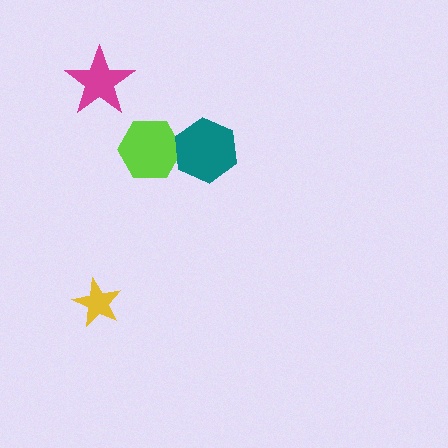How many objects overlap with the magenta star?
0 objects overlap with the magenta star.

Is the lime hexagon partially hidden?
Yes, it is partially covered by another shape.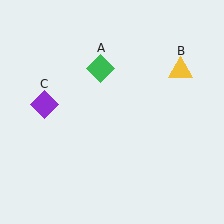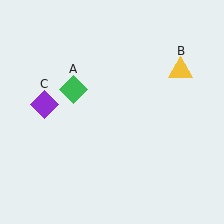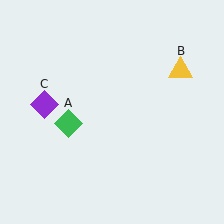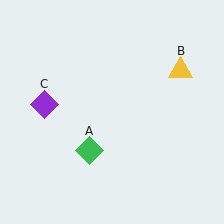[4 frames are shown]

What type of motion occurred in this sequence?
The green diamond (object A) rotated counterclockwise around the center of the scene.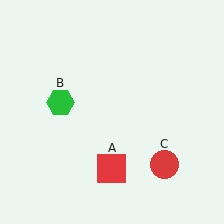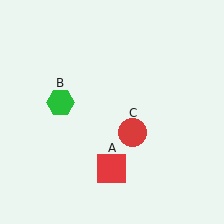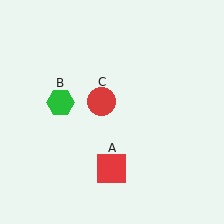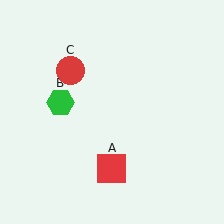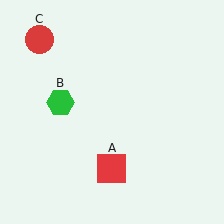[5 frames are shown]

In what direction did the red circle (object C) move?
The red circle (object C) moved up and to the left.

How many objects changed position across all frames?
1 object changed position: red circle (object C).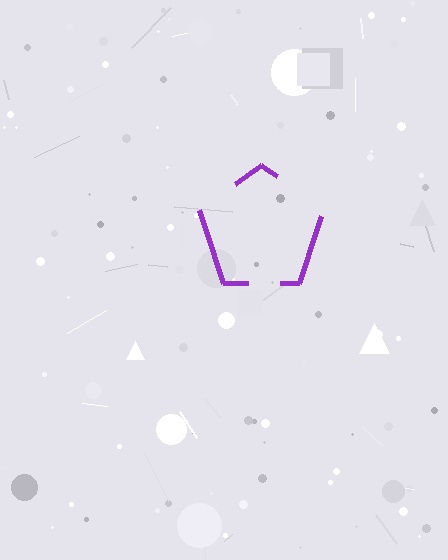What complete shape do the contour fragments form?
The contour fragments form a pentagon.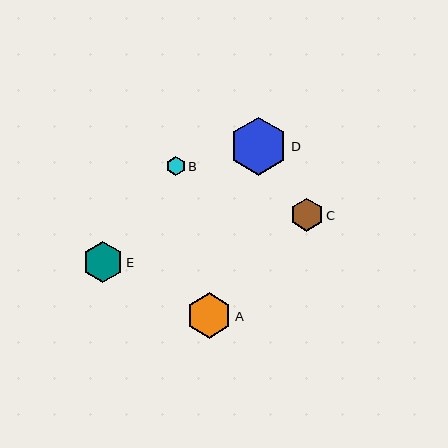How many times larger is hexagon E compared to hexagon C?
Hexagon E is approximately 1.2 times the size of hexagon C.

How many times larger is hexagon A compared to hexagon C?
Hexagon A is approximately 1.4 times the size of hexagon C.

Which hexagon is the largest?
Hexagon D is the largest with a size of approximately 58 pixels.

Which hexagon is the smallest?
Hexagon B is the smallest with a size of approximately 19 pixels.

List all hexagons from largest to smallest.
From largest to smallest: D, A, E, C, B.